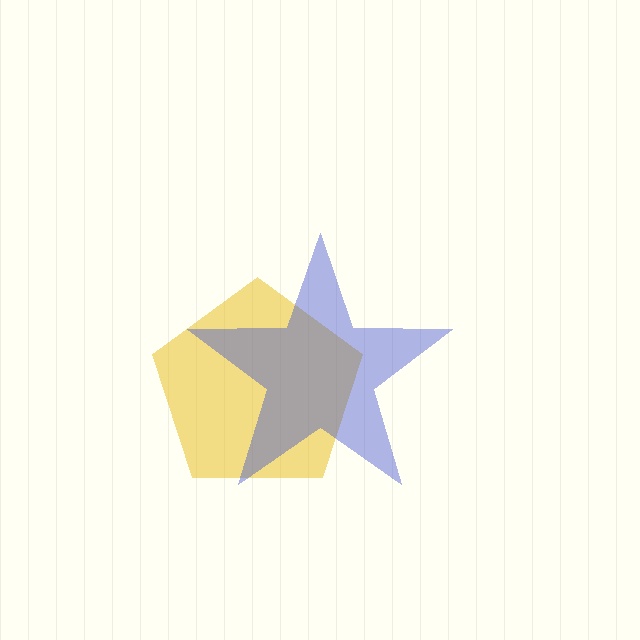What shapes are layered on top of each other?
The layered shapes are: a yellow pentagon, a blue star.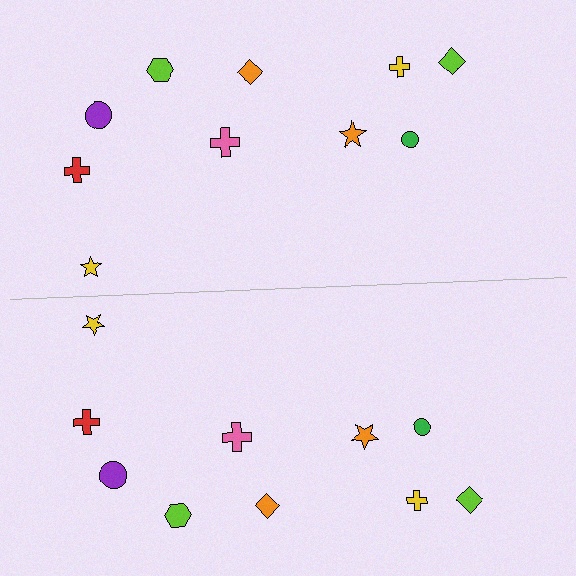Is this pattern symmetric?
Yes, this pattern has bilateral (reflection) symmetry.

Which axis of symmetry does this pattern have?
The pattern has a horizontal axis of symmetry running through the center of the image.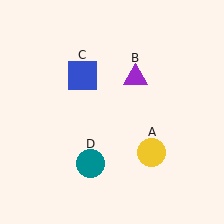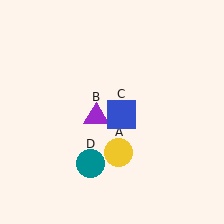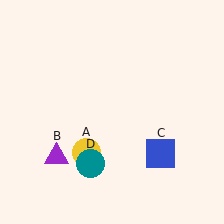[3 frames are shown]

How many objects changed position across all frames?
3 objects changed position: yellow circle (object A), purple triangle (object B), blue square (object C).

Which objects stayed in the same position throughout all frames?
Teal circle (object D) remained stationary.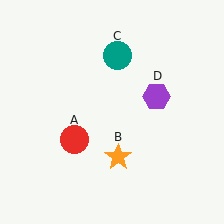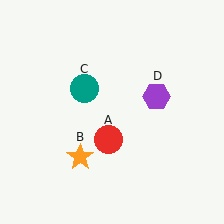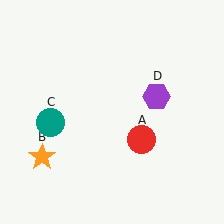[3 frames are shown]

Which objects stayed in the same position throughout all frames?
Purple hexagon (object D) remained stationary.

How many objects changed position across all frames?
3 objects changed position: red circle (object A), orange star (object B), teal circle (object C).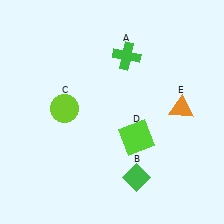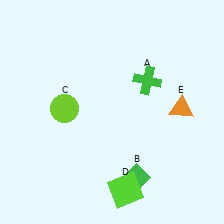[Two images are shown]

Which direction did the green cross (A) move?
The green cross (A) moved down.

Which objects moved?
The objects that moved are: the green cross (A), the lime square (D).